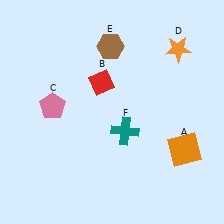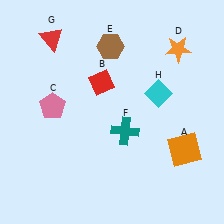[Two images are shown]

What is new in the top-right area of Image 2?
A cyan diamond (H) was added in the top-right area of Image 2.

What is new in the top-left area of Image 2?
A red triangle (G) was added in the top-left area of Image 2.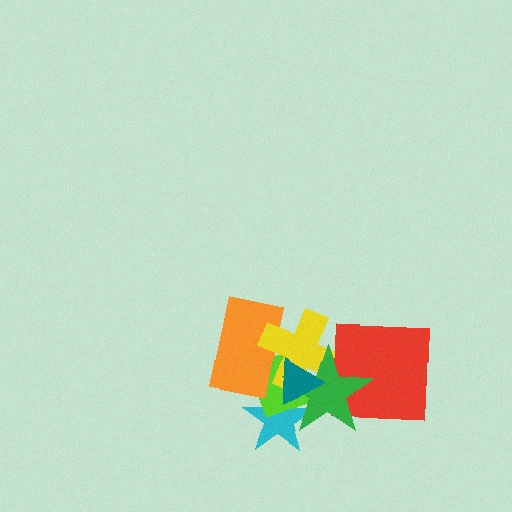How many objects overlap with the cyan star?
3 objects overlap with the cyan star.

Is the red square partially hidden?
Yes, it is partially covered by another shape.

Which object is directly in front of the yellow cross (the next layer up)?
The green star is directly in front of the yellow cross.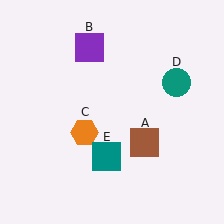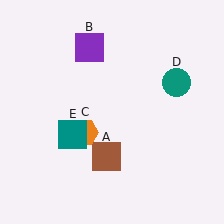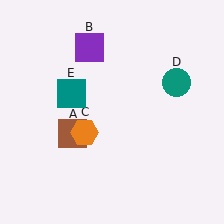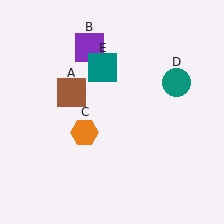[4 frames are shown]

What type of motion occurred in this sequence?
The brown square (object A), teal square (object E) rotated clockwise around the center of the scene.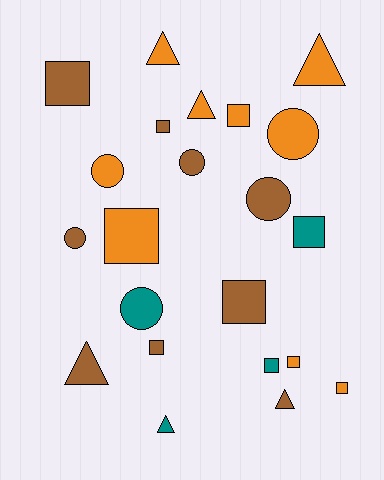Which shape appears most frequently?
Square, with 10 objects.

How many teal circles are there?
There is 1 teal circle.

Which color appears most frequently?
Orange, with 9 objects.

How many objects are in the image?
There are 22 objects.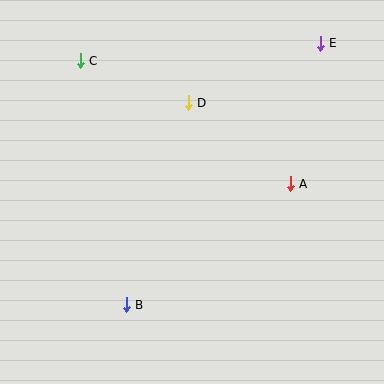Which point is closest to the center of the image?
Point D at (188, 103) is closest to the center.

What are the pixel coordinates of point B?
Point B is at (126, 305).